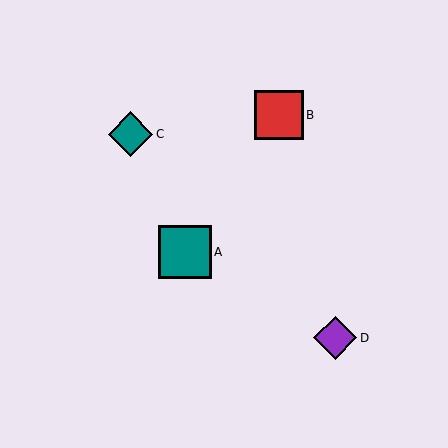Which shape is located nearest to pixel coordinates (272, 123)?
The red square (labeled B) at (279, 115) is nearest to that location.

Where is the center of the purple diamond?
The center of the purple diamond is at (335, 338).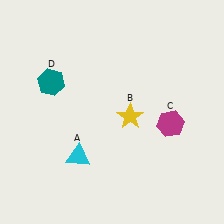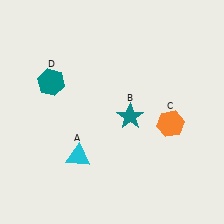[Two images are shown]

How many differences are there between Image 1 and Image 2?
There are 2 differences between the two images.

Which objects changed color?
B changed from yellow to teal. C changed from magenta to orange.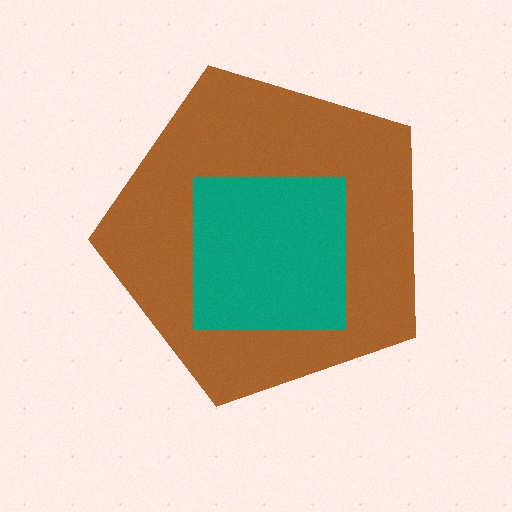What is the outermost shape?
The brown pentagon.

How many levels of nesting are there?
2.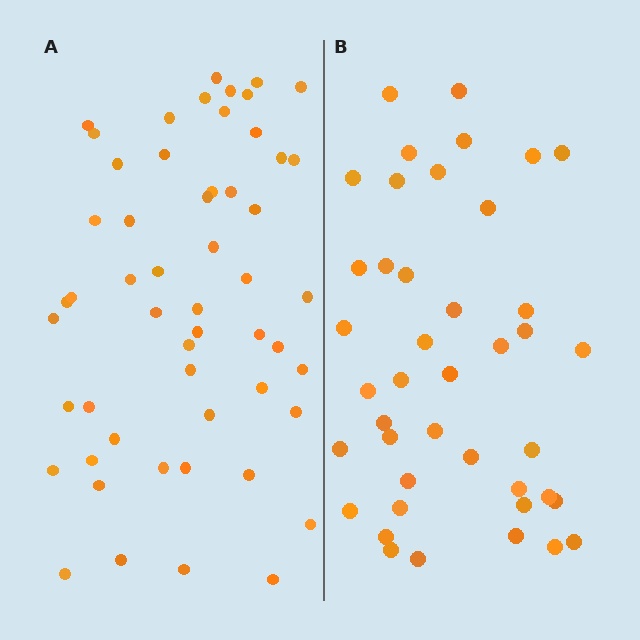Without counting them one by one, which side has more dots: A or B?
Region A (the left region) has more dots.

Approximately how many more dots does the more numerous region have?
Region A has roughly 12 or so more dots than region B.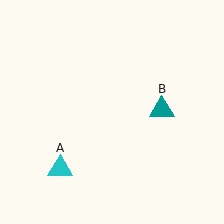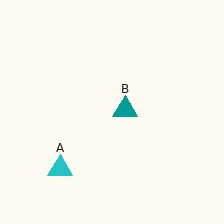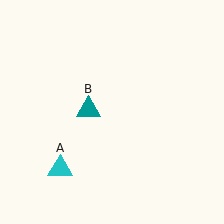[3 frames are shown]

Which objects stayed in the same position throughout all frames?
Cyan triangle (object A) remained stationary.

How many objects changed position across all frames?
1 object changed position: teal triangle (object B).